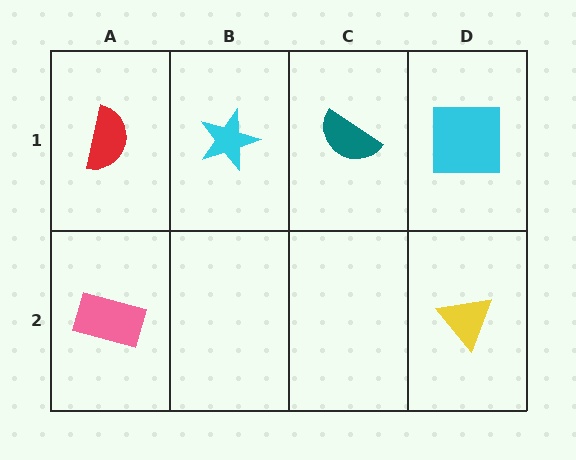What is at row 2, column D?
A yellow triangle.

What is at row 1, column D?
A cyan square.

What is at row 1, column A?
A red semicircle.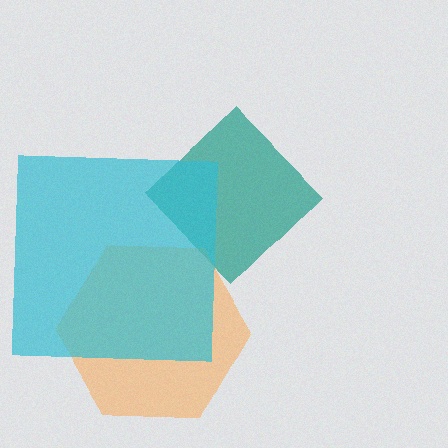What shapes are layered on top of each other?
The layered shapes are: a teal diamond, an orange hexagon, a cyan square.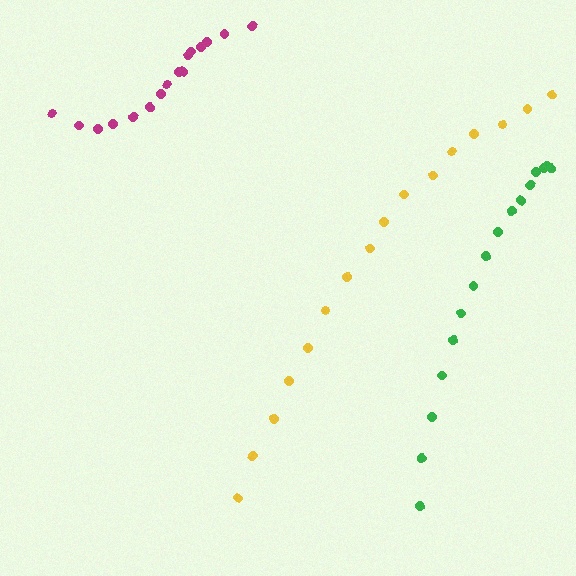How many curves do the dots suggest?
There are 3 distinct paths.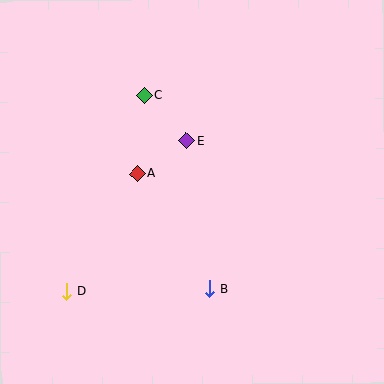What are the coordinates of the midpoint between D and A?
The midpoint between D and A is at (102, 232).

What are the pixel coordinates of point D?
Point D is at (66, 291).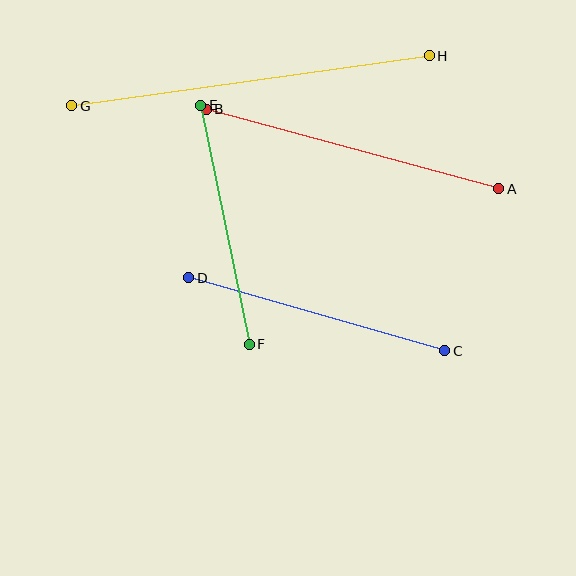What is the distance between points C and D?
The distance is approximately 266 pixels.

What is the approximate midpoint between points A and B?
The midpoint is at approximately (353, 149) pixels.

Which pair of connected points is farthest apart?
Points G and H are farthest apart.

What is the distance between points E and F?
The distance is approximately 244 pixels.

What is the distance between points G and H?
The distance is approximately 361 pixels.